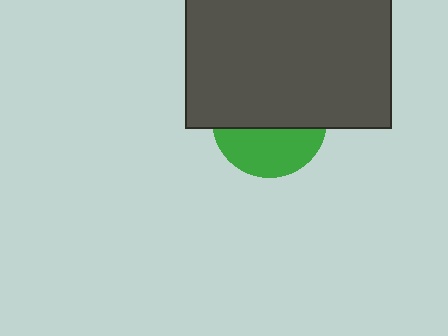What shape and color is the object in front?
The object in front is a dark gray rectangle.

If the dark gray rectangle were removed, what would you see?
You would see the complete green circle.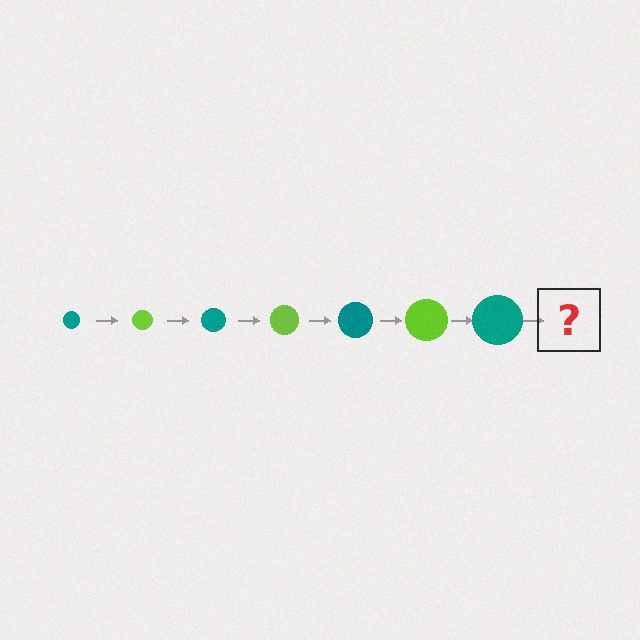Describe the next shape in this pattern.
It should be a lime circle, larger than the previous one.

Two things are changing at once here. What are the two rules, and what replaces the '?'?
The two rules are that the circle grows larger each step and the color cycles through teal and lime. The '?' should be a lime circle, larger than the previous one.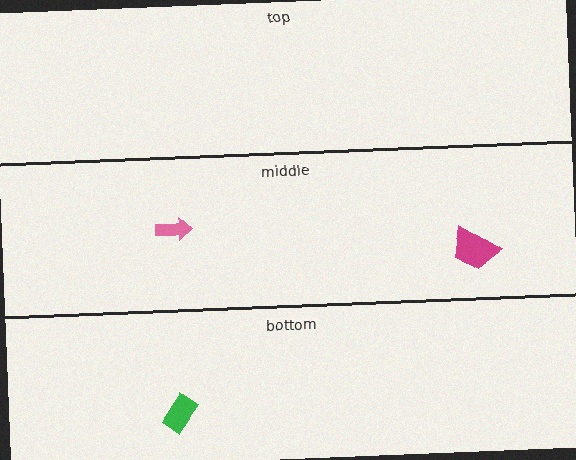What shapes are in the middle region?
The magenta trapezoid, the pink arrow.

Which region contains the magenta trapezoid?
The middle region.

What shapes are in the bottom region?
The green rectangle.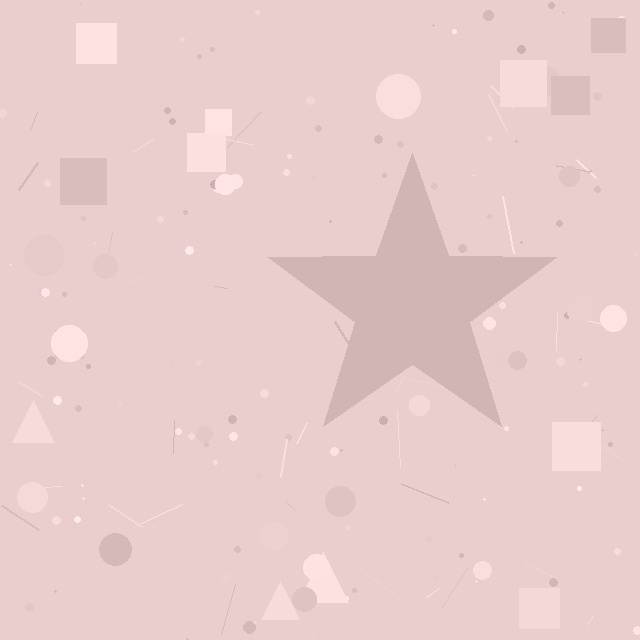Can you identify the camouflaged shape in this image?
The camouflaged shape is a star.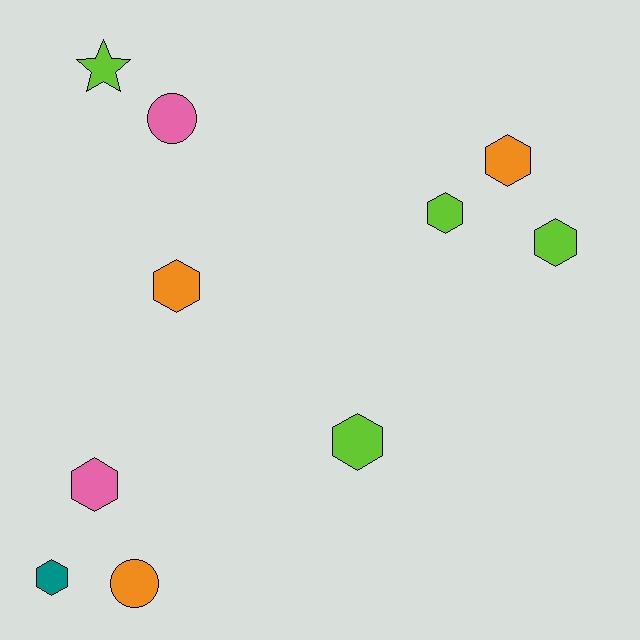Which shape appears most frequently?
Hexagon, with 7 objects.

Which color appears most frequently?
Lime, with 4 objects.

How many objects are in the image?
There are 10 objects.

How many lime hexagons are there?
There are 3 lime hexagons.